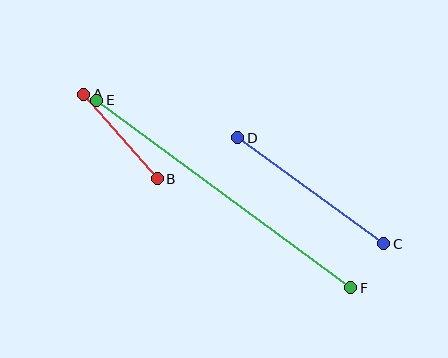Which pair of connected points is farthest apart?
Points E and F are farthest apart.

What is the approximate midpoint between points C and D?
The midpoint is at approximately (311, 191) pixels.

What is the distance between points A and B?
The distance is approximately 112 pixels.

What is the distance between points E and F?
The distance is approximately 316 pixels.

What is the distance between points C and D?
The distance is approximately 180 pixels.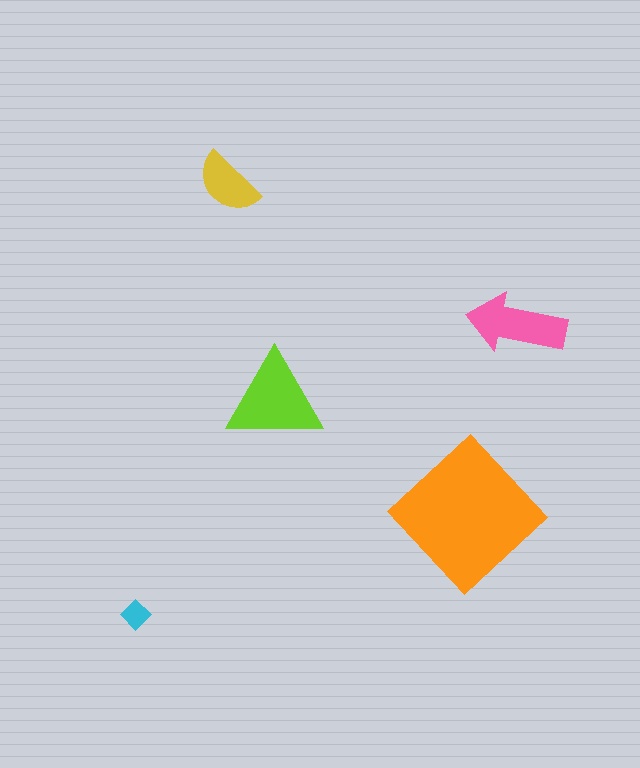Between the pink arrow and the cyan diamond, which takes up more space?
The pink arrow.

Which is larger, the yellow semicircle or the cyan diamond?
The yellow semicircle.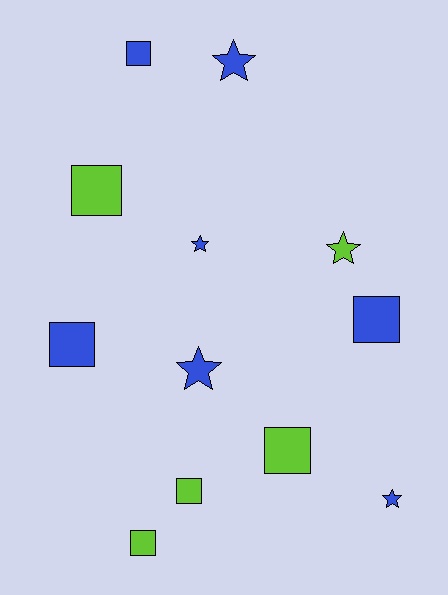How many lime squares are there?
There are 4 lime squares.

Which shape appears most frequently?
Square, with 7 objects.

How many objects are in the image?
There are 12 objects.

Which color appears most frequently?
Blue, with 7 objects.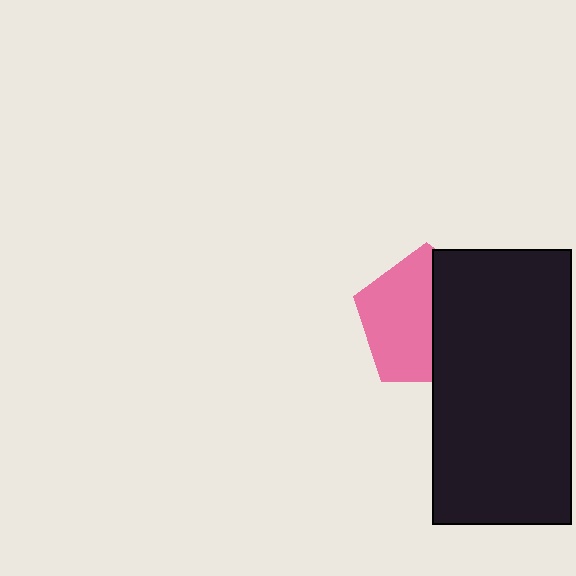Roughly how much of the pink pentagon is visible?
About half of it is visible (roughly 55%).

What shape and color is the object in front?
The object in front is a black rectangle.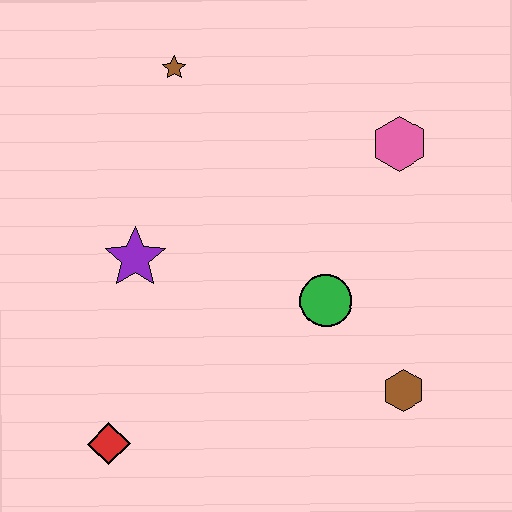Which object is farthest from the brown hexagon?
The brown star is farthest from the brown hexagon.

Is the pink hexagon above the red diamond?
Yes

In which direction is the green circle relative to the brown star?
The green circle is below the brown star.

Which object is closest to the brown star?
The purple star is closest to the brown star.